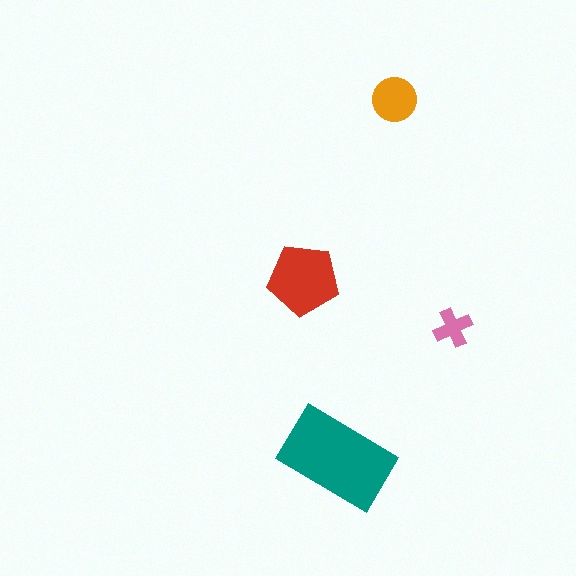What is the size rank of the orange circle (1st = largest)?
3rd.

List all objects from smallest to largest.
The pink cross, the orange circle, the red pentagon, the teal rectangle.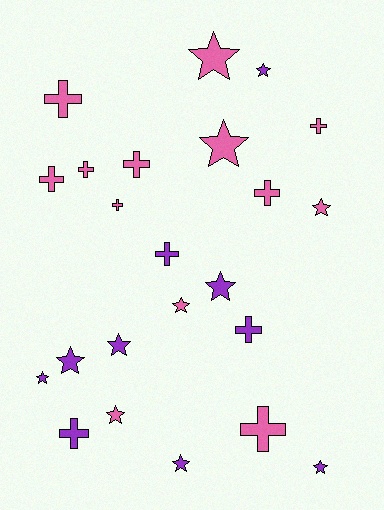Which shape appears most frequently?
Star, with 12 objects.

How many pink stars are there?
There are 5 pink stars.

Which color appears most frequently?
Pink, with 13 objects.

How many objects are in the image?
There are 23 objects.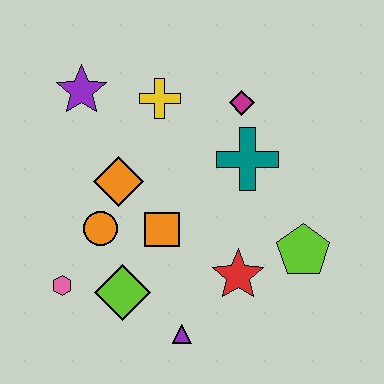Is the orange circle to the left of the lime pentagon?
Yes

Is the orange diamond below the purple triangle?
No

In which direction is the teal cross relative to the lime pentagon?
The teal cross is above the lime pentagon.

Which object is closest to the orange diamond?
The orange circle is closest to the orange diamond.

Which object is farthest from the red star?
The purple star is farthest from the red star.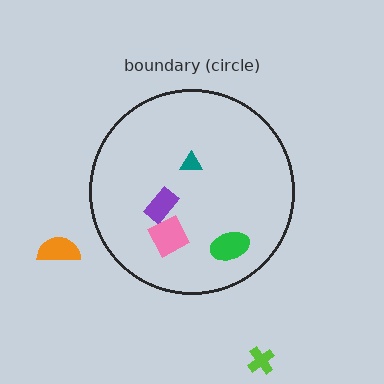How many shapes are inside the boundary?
4 inside, 2 outside.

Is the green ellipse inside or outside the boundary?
Inside.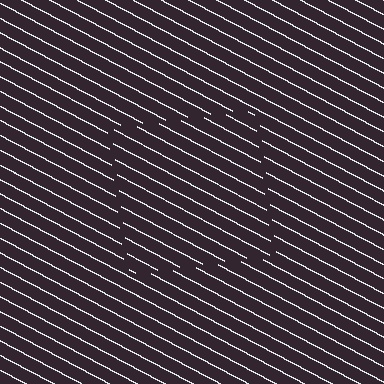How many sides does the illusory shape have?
4 sides — the line-ends trace a square.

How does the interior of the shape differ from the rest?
The interior of the shape contains the same grating, shifted by half a period — the contour is defined by the phase discontinuity where line-ends from the inner and outer gratings abut.